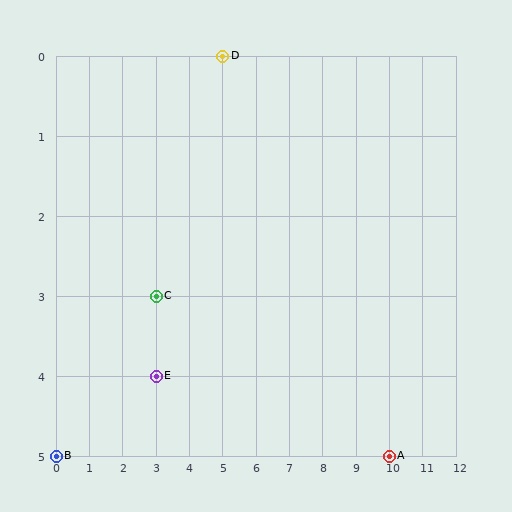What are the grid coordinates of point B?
Point B is at grid coordinates (0, 5).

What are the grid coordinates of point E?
Point E is at grid coordinates (3, 4).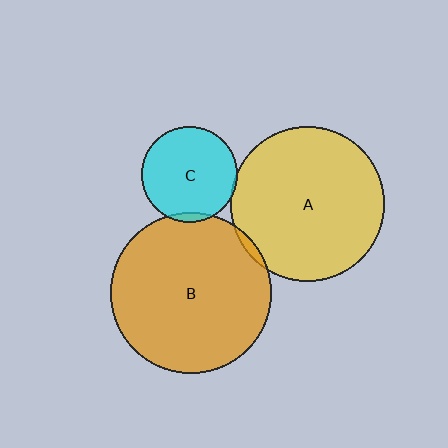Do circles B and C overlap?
Yes.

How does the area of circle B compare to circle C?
Approximately 2.8 times.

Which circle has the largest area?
Circle B (orange).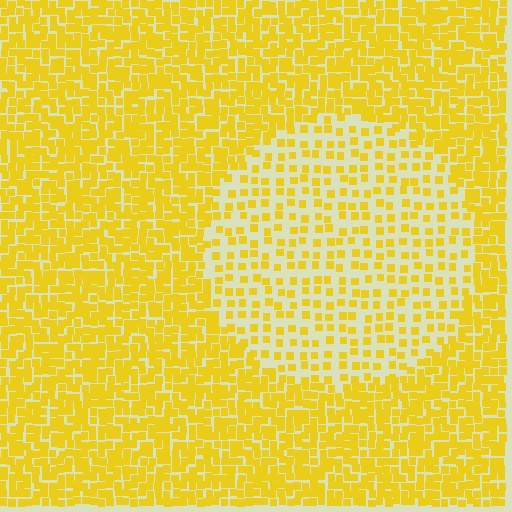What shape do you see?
I see a circle.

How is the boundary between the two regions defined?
The boundary is defined by a change in element density (approximately 2.3x ratio). All elements are the same color, size, and shape.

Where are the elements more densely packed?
The elements are more densely packed outside the circle boundary.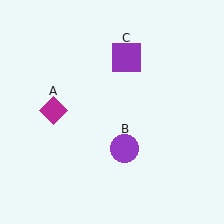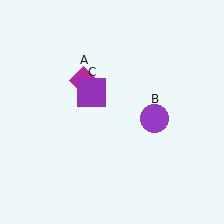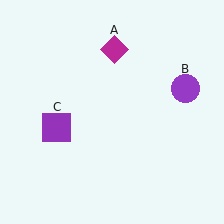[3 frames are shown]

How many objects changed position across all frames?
3 objects changed position: magenta diamond (object A), purple circle (object B), purple square (object C).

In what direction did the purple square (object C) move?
The purple square (object C) moved down and to the left.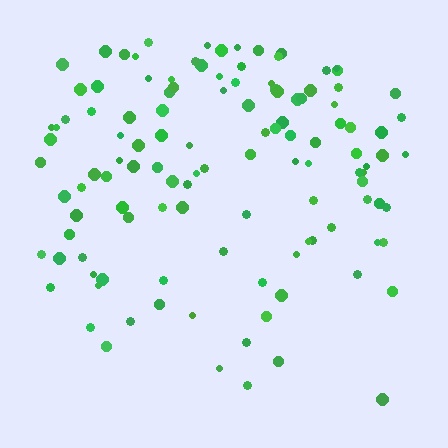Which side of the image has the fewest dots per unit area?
The bottom.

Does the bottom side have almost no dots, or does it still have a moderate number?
Still a moderate number, just noticeably fewer than the top.